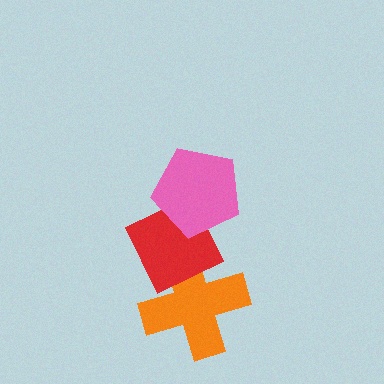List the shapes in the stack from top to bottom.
From top to bottom: the pink pentagon, the red diamond, the orange cross.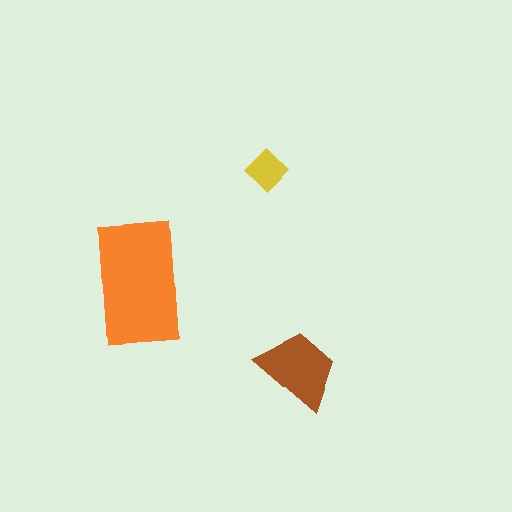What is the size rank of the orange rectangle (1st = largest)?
1st.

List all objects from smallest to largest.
The yellow diamond, the brown trapezoid, the orange rectangle.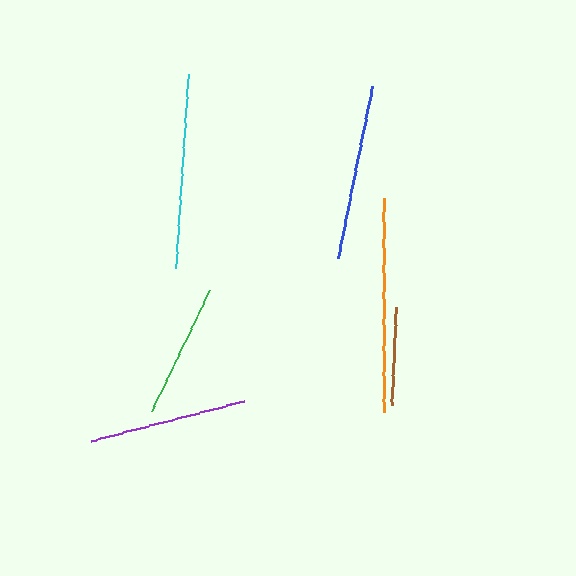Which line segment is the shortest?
The brown line is the shortest at approximately 99 pixels.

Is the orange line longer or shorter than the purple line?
The orange line is longer than the purple line.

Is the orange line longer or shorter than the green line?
The orange line is longer than the green line.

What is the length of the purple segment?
The purple segment is approximately 158 pixels long.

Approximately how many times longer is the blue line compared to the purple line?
The blue line is approximately 1.1 times the length of the purple line.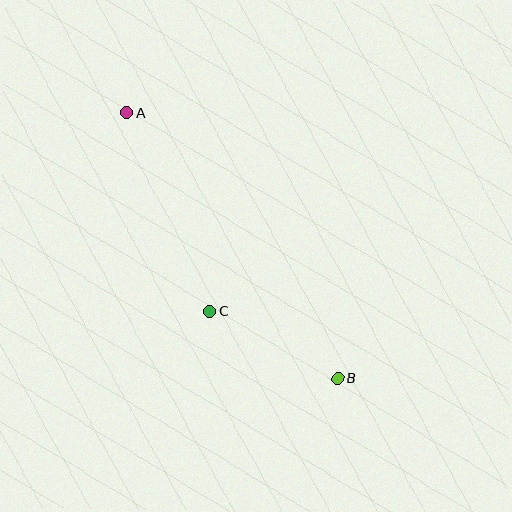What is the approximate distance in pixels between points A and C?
The distance between A and C is approximately 215 pixels.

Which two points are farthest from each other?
Points A and B are farthest from each other.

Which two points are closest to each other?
Points B and C are closest to each other.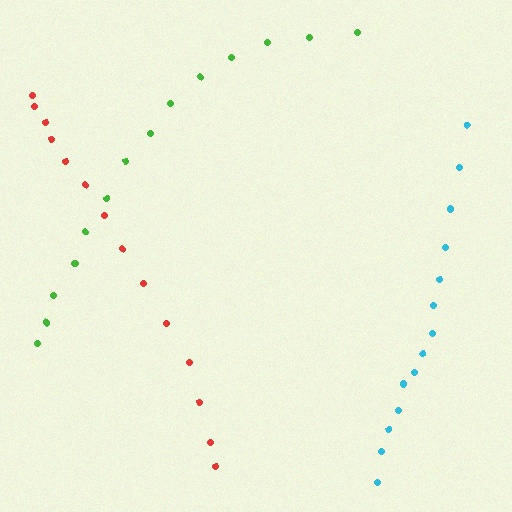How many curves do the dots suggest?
There are 3 distinct paths.